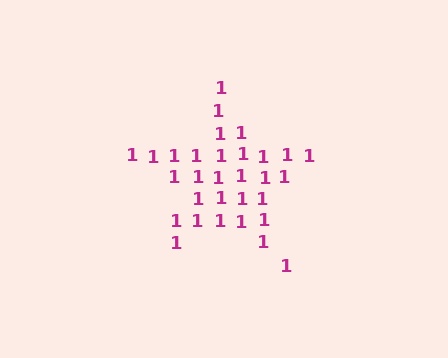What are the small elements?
The small elements are digit 1's.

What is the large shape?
The large shape is a star.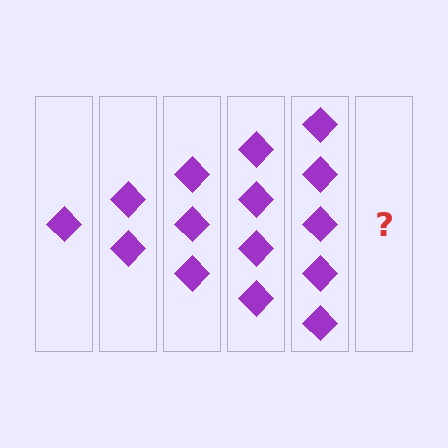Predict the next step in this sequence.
The next step is 6 diamonds.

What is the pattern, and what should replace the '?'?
The pattern is that each step adds one more diamond. The '?' should be 6 diamonds.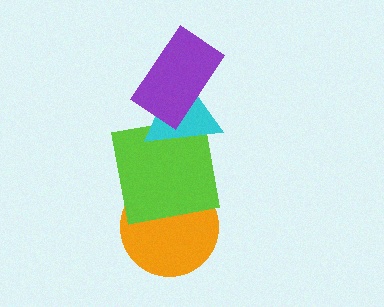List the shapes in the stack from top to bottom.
From top to bottom: the purple rectangle, the cyan triangle, the lime square, the orange circle.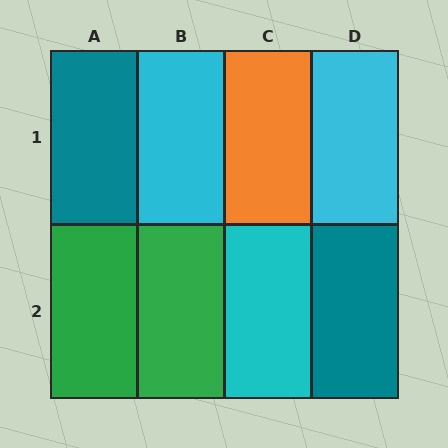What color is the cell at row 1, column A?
Teal.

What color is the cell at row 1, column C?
Orange.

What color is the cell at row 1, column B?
Cyan.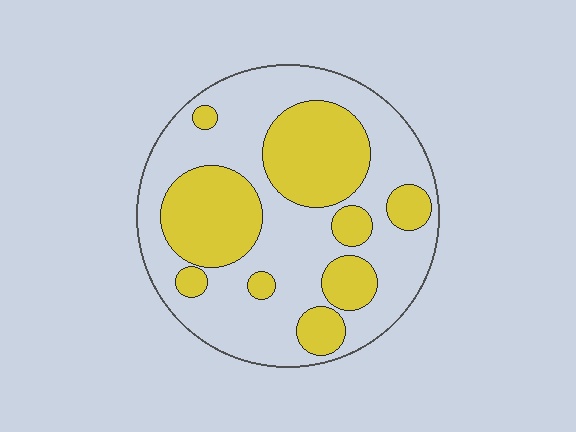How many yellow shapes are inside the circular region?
9.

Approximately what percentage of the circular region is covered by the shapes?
Approximately 35%.